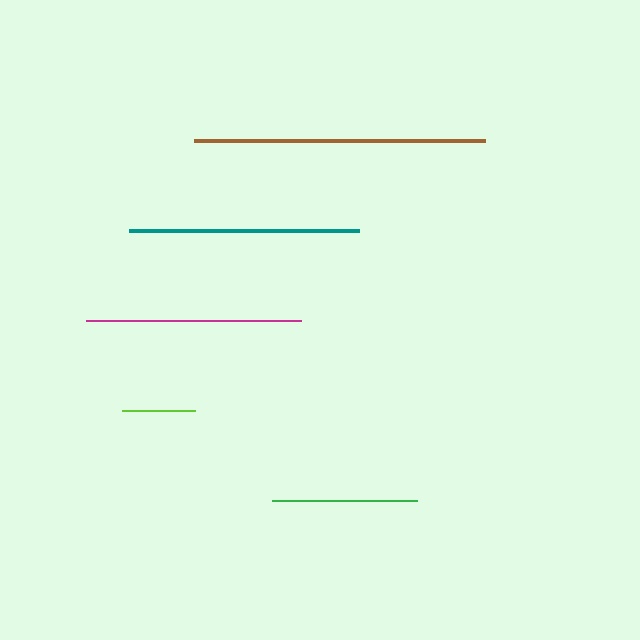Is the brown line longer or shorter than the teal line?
The brown line is longer than the teal line.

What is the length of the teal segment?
The teal segment is approximately 231 pixels long.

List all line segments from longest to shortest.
From longest to shortest: brown, teal, magenta, green, lime.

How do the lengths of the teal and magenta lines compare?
The teal and magenta lines are approximately the same length.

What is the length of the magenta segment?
The magenta segment is approximately 215 pixels long.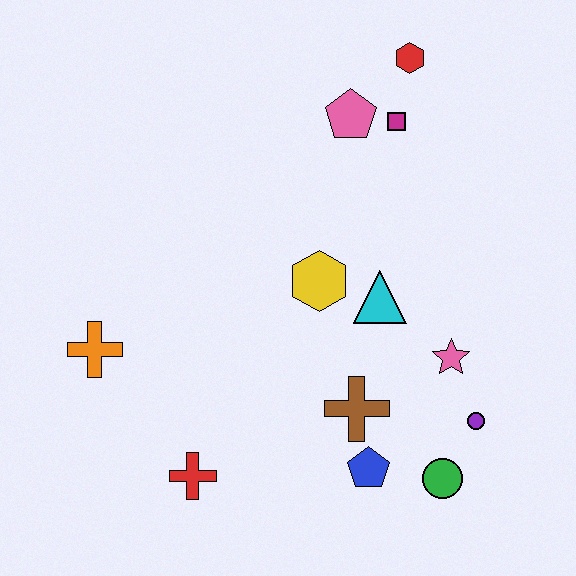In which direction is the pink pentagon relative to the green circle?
The pink pentagon is above the green circle.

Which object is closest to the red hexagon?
The magenta square is closest to the red hexagon.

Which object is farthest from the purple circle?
The orange cross is farthest from the purple circle.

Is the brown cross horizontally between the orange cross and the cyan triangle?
Yes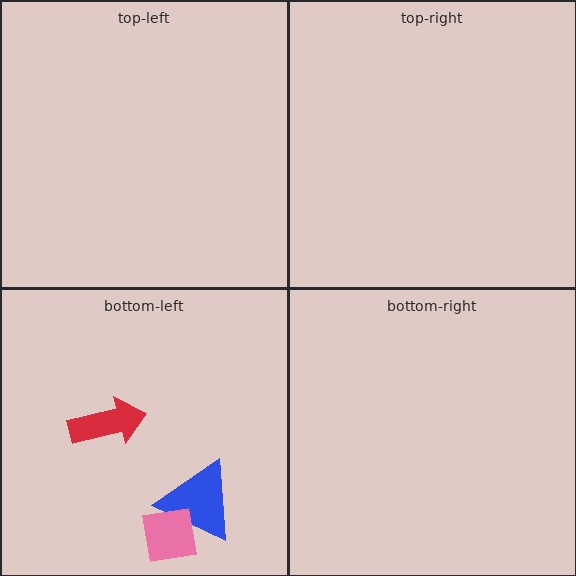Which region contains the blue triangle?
The bottom-left region.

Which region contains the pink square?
The bottom-left region.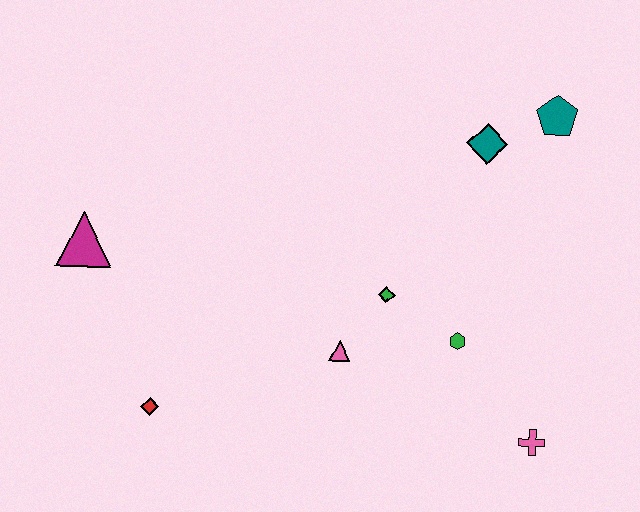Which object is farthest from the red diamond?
The teal pentagon is farthest from the red diamond.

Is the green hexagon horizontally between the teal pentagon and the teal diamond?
No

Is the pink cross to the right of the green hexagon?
Yes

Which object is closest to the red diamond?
The magenta triangle is closest to the red diamond.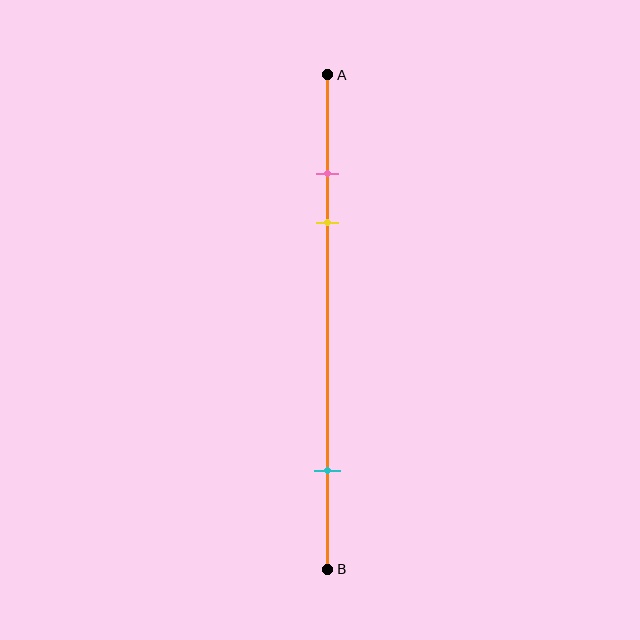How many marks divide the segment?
There are 3 marks dividing the segment.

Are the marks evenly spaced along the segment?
No, the marks are not evenly spaced.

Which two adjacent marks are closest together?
The pink and yellow marks are the closest adjacent pair.